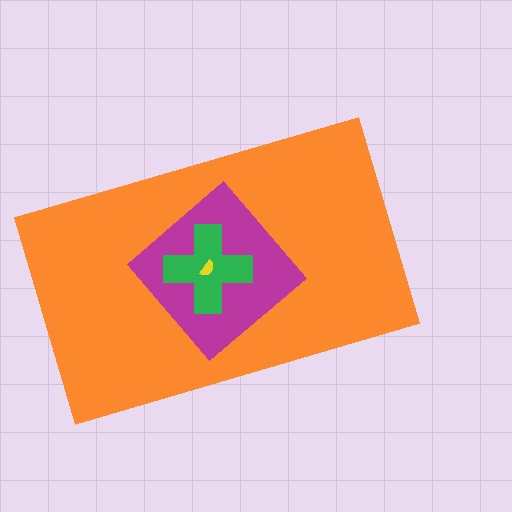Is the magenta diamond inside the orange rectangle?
Yes.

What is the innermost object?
The yellow semicircle.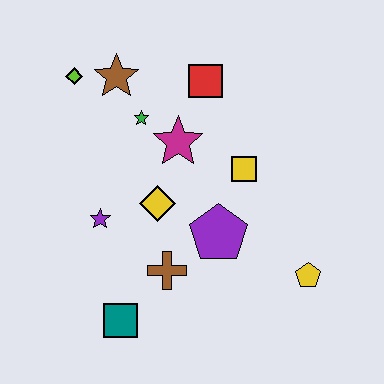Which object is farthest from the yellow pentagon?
The lime diamond is farthest from the yellow pentagon.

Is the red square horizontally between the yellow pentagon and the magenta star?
Yes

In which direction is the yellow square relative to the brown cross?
The yellow square is above the brown cross.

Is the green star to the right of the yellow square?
No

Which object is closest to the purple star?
The yellow diamond is closest to the purple star.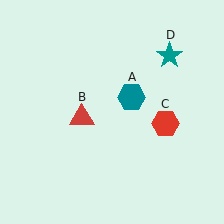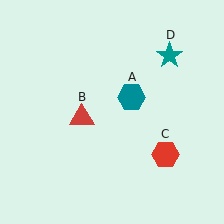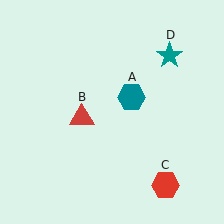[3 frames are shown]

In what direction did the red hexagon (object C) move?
The red hexagon (object C) moved down.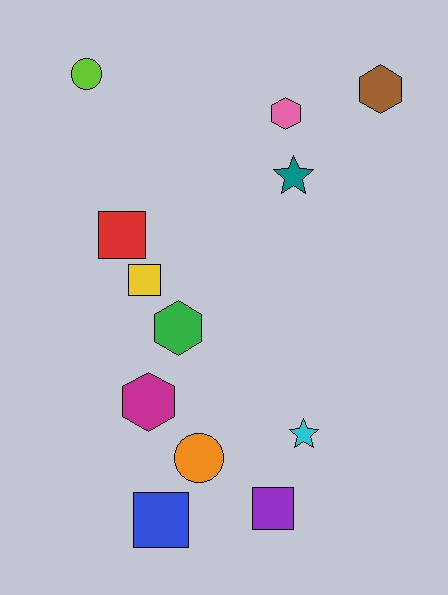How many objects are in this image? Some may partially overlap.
There are 12 objects.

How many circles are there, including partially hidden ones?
There are 2 circles.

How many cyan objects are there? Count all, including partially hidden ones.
There is 1 cyan object.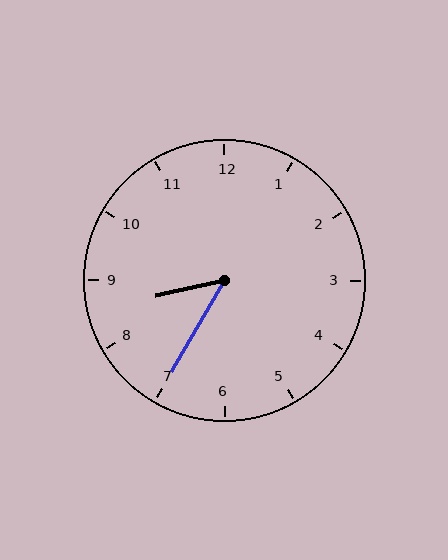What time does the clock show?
8:35.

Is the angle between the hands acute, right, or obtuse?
It is acute.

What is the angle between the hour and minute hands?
Approximately 48 degrees.